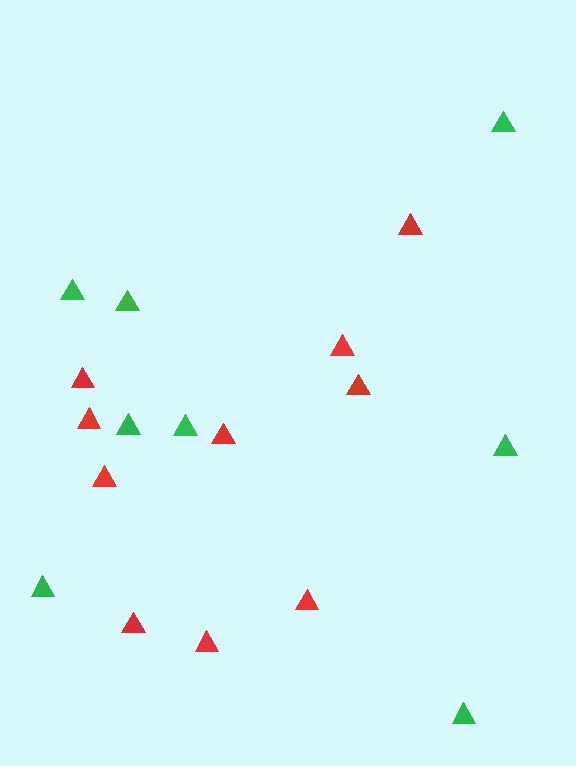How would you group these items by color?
There are 2 groups: one group of red triangles (10) and one group of green triangles (8).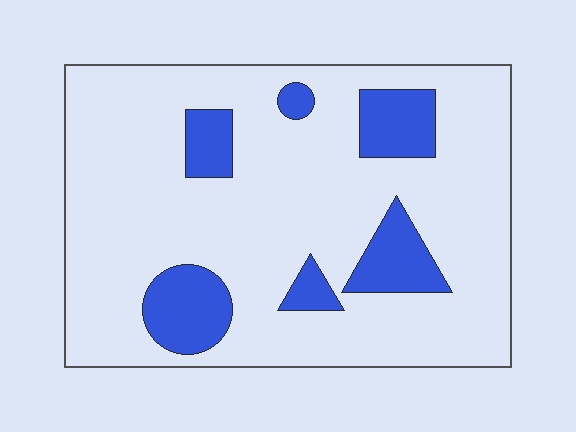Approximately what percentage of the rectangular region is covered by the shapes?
Approximately 15%.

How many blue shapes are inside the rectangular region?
6.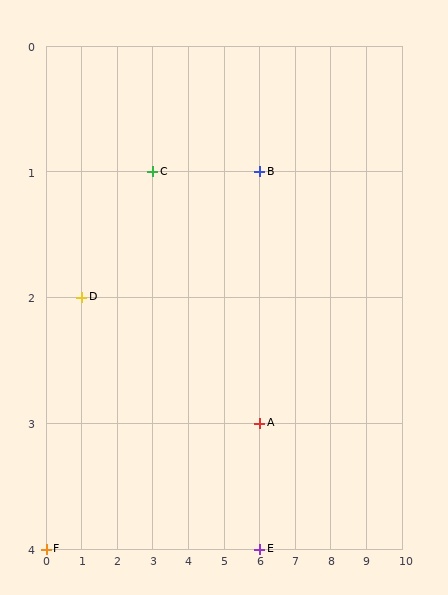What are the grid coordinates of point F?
Point F is at grid coordinates (0, 4).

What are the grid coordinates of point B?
Point B is at grid coordinates (6, 1).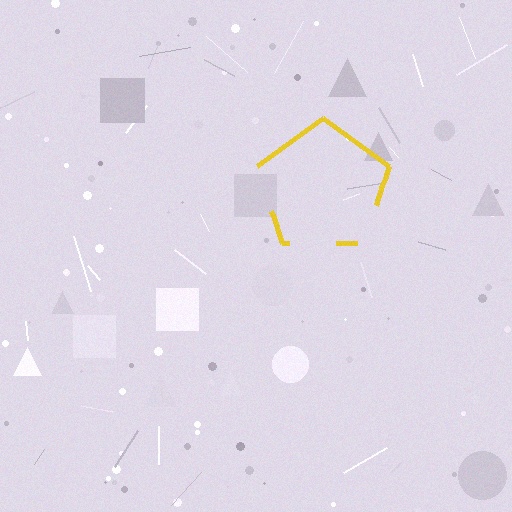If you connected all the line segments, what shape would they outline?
They would outline a pentagon.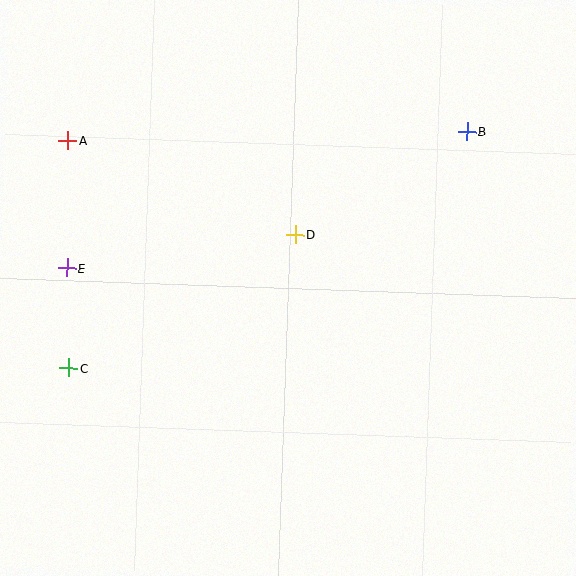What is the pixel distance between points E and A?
The distance between E and A is 128 pixels.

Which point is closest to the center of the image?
Point D at (295, 234) is closest to the center.